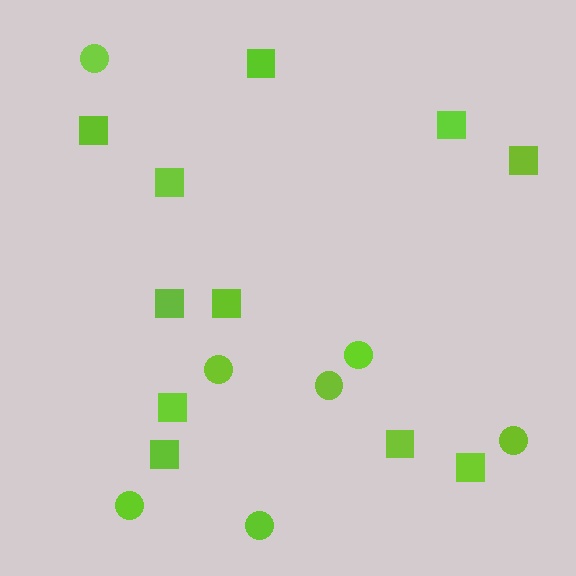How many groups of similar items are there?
There are 2 groups: one group of squares (11) and one group of circles (7).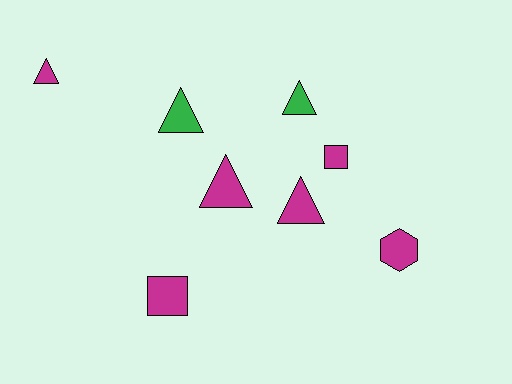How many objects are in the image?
There are 8 objects.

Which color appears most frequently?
Magenta, with 6 objects.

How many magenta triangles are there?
There are 3 magenta triangles.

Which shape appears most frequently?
Triangle, with 5 objects.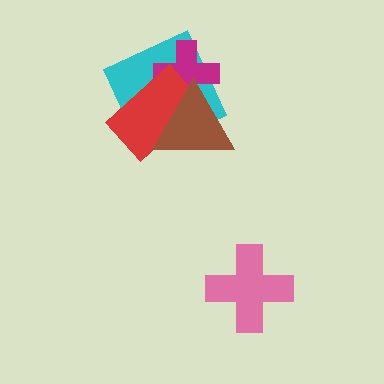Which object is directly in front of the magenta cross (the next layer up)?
The red rectangle is directly in front of the magenta cross.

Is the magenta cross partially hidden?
Yes, it is partially covered by another shape.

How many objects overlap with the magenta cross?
3 objects overlap with the magenta cross.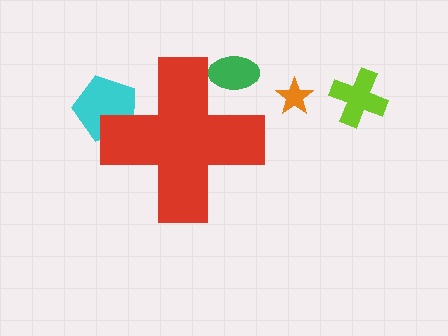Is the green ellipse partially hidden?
Yes, the green ellipse is partially hidden behind the red cross.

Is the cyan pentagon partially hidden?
Yes, the cyan pentagon is partially hidden behind the red cross.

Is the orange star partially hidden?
No, the orange star is fully visible.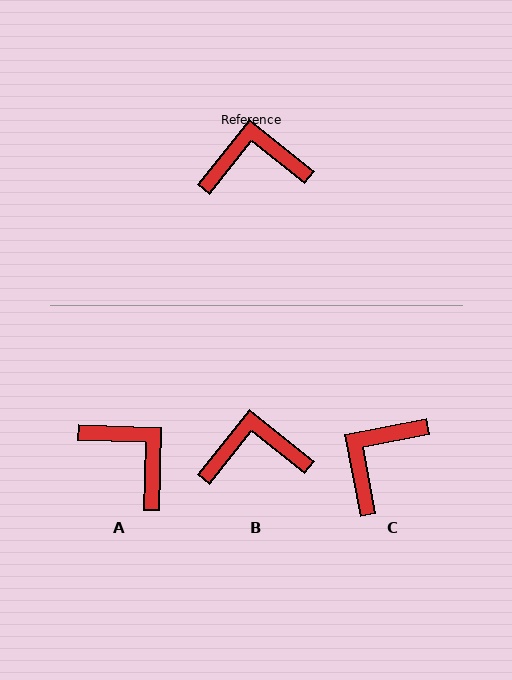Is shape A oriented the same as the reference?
No, it is off by about 53 degrees.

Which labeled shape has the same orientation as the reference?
B.